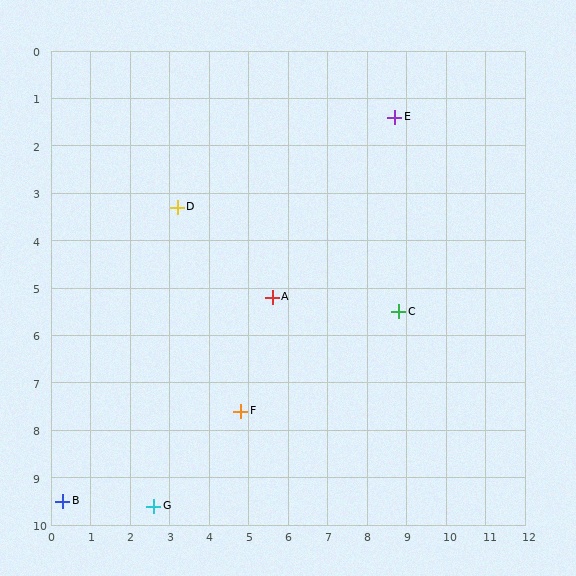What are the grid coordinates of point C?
Point C is at approximately (8.8, 5.5).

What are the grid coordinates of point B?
Point B is at approximately (0.3, 9.5).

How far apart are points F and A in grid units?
Points F and A are about 2.5 grid units apart.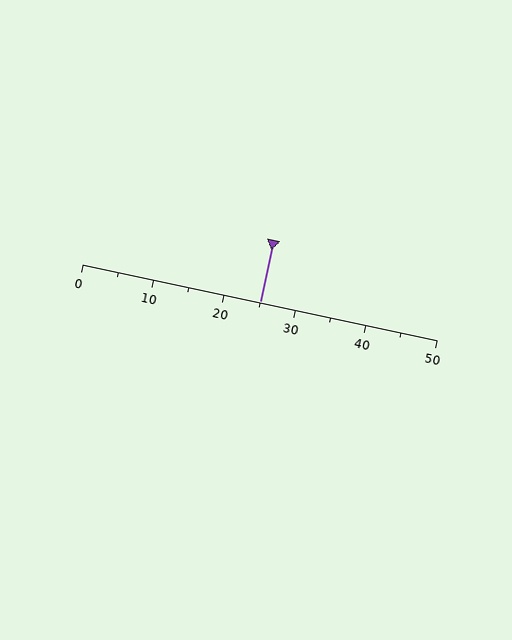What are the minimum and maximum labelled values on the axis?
The axis runs from 0 to 50.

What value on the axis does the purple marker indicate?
The marker indicates approximately 25.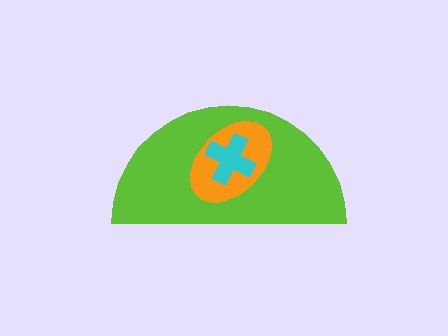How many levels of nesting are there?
3.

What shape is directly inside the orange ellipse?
The cyan cross.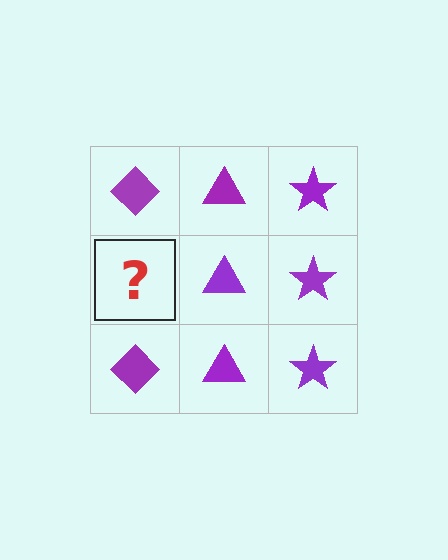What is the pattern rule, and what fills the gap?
The rule is that each column has a consistent shape. The gap should be filled with a purple diamond.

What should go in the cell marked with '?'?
The missing cell should contain a purple diamond.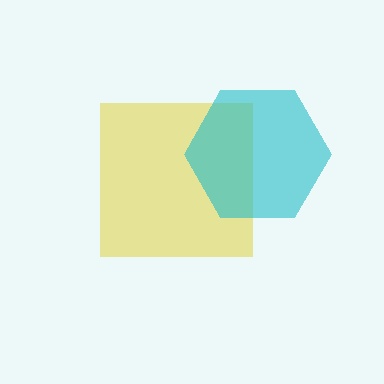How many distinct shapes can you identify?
There are 2 distinct shapes: a yellow square, a cyan hexagon.